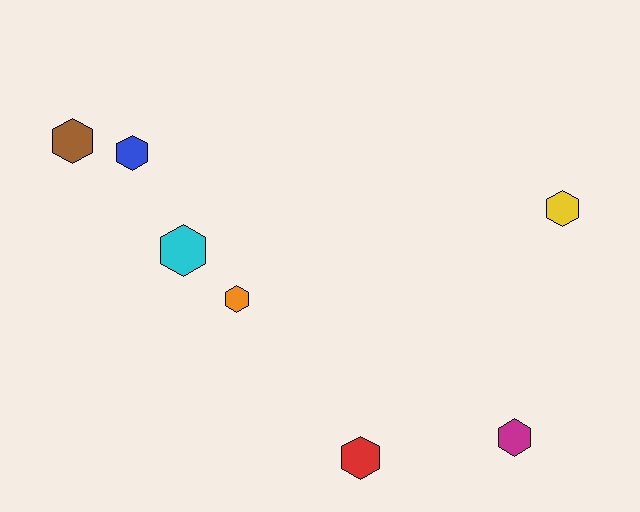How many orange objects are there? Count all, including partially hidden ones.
There is 1 orange object.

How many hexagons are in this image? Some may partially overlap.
There are 7 hexagons.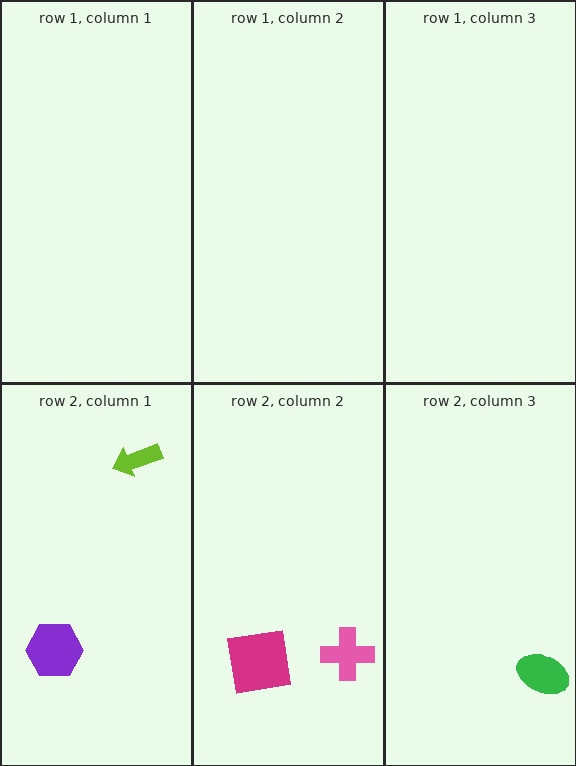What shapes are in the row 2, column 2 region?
The pink cross, the magenta square.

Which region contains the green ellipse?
The row 2, column 3 region.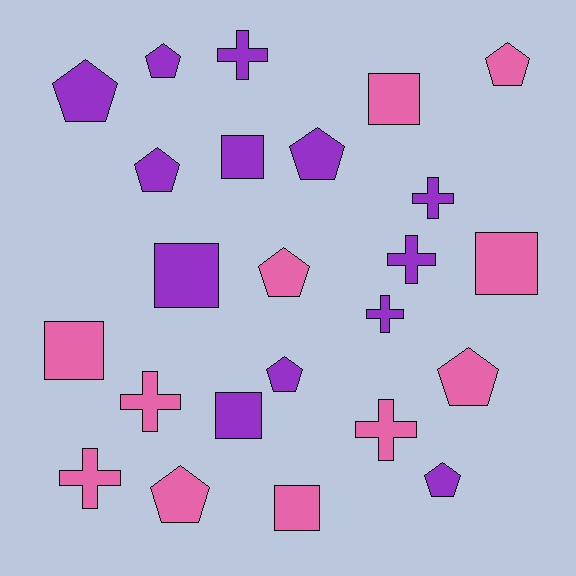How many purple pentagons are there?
There are 6 purple pentagons.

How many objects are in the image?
There are 24 objects.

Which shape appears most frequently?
Pentagon, with 10 objects.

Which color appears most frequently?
Purple, with 13 objects.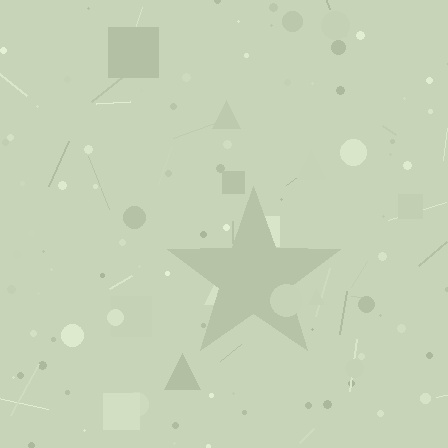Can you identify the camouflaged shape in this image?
The camouflaged shape is a star.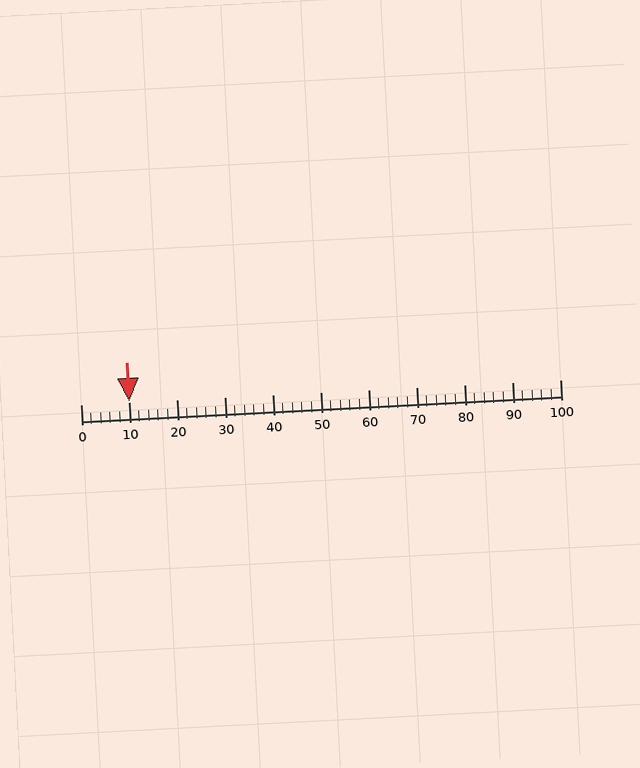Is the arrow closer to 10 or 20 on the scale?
The arrow is closer to 10.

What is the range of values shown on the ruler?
The ruler shows values from 0 to 100.